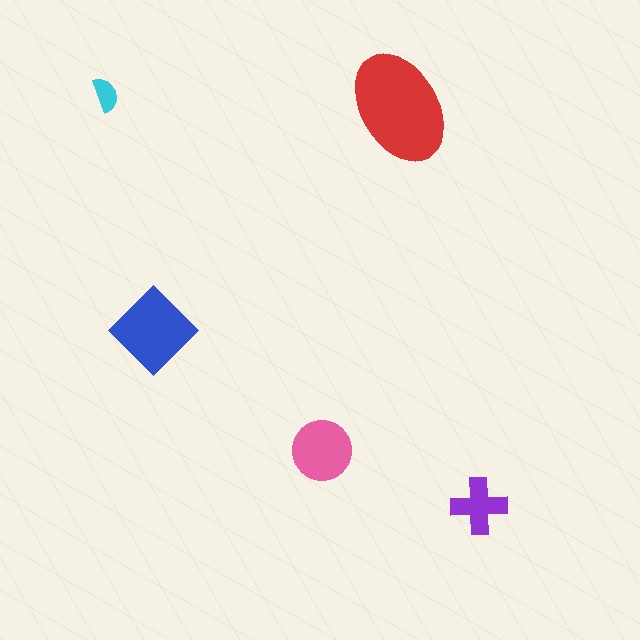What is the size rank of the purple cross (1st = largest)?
4th.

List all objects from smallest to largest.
The cyan semicircle, the purple cross, the pink circle, the blue diamond, the red ellipse.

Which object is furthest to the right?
The purple cross is rightmost.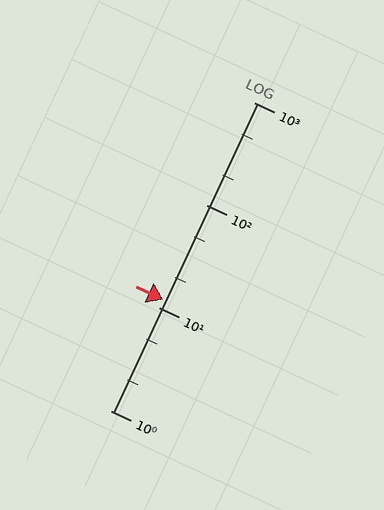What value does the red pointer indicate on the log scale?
The pointer indicates approximately 12.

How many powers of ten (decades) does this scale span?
The scale spans 3 decades, from 1 to 1000.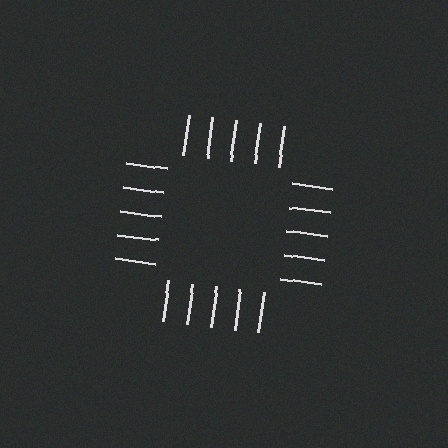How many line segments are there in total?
20 — 5 along each of the 4 edges.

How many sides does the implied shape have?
4 sides — the line-ends trace a square.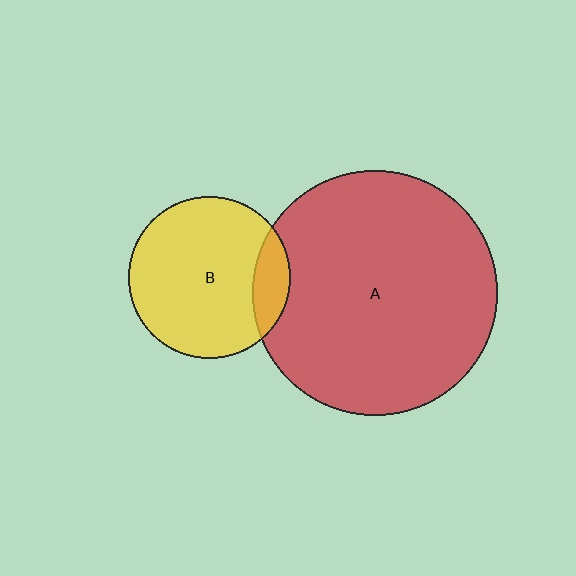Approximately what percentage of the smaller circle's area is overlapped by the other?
Approximately 15%.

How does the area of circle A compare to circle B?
Approximately 2.3 times.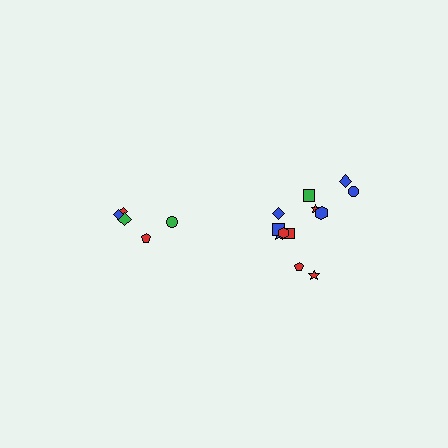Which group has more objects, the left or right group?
The right group.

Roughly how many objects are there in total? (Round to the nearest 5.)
Roughly 15 objects in total.